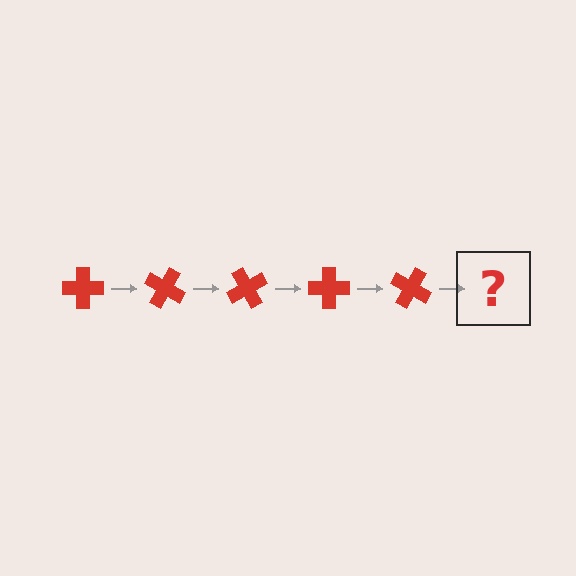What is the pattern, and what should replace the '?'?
The pattern is that the cross rotates 30 degrees each step. The '?' should be a red cross rotated 150 degrees.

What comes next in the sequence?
The next element should be a red cross rotated 150 degrees.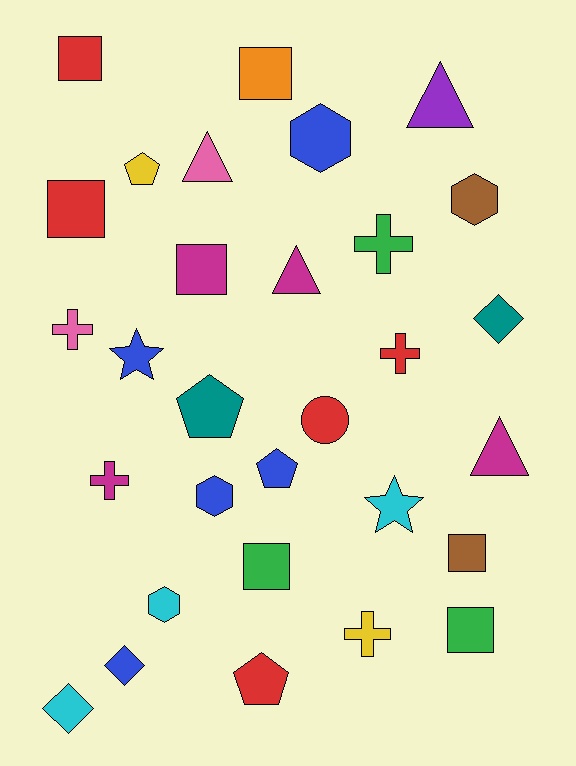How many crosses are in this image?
There are 5 crosses.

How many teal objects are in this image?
There are 2 teal objects.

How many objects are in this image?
There are 30 objects.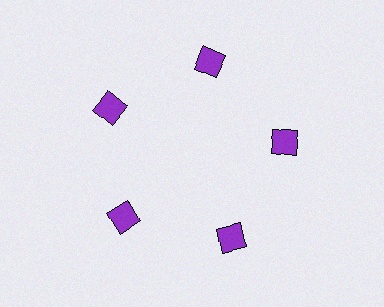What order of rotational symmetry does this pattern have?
This pattern has 5-fold rotational symmetry.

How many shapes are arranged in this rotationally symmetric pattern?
There are 5 shapes, arranged in 5 groups of 1.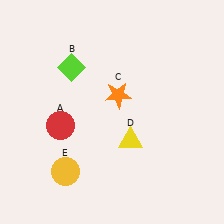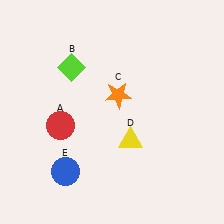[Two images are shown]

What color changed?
The circle (E) changed from yellow in Image 1 to blue in Image 2.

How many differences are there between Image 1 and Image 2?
There is 1 difference between the two images.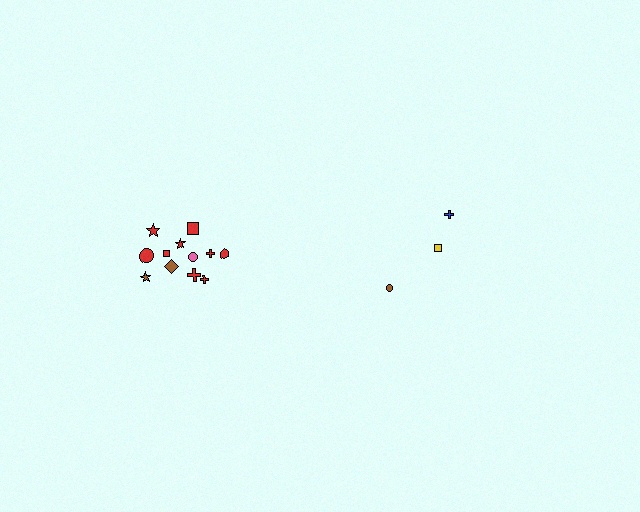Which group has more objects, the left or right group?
The left group.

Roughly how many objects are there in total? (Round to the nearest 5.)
Roughly 15 objects in total.